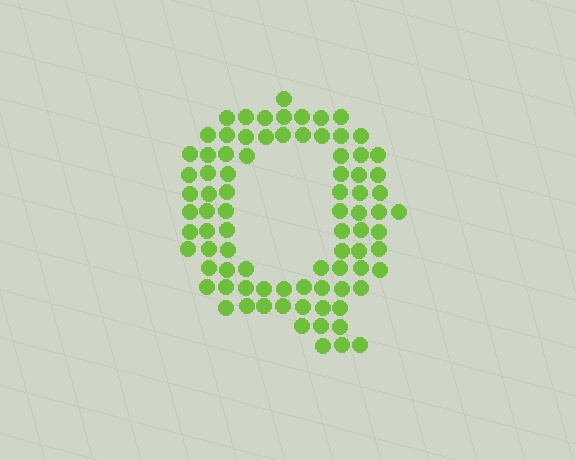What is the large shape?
The large shape is the letter Q.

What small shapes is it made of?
It is made of small circles.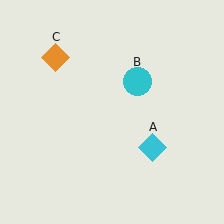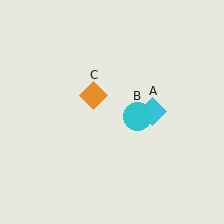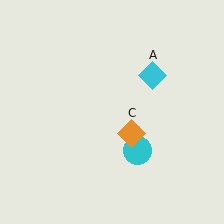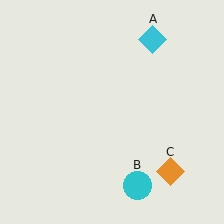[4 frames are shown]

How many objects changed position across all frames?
3 objects changed position: cyan diamond (object A), cyan circle (object B), orange diamond (object C).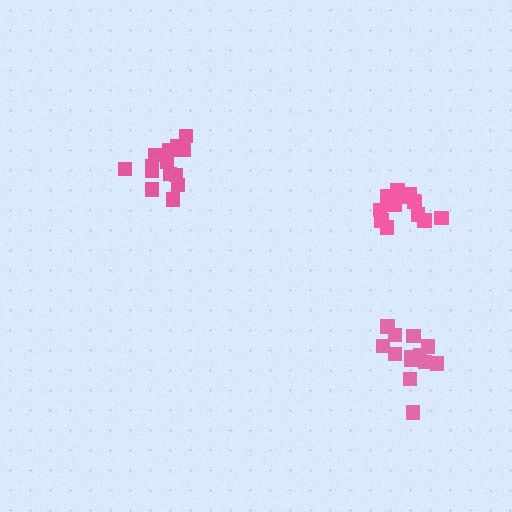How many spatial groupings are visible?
There are 3 spatial groupings.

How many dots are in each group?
Group 1: 14 dots, Group 2: 14 dots, Group 3: 15 dots (43 total).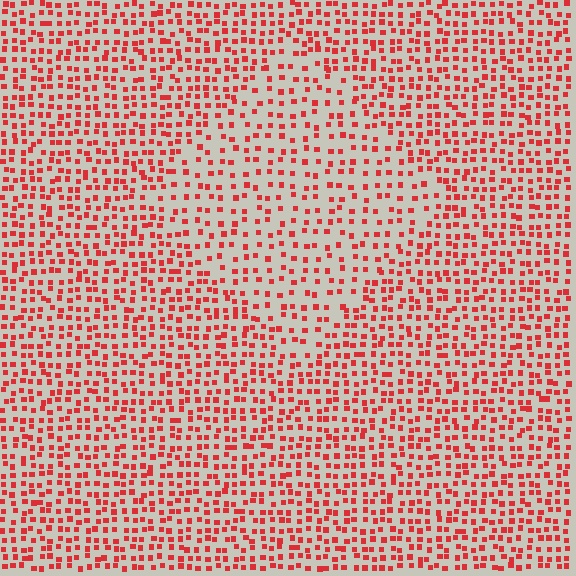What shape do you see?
I see a diamond.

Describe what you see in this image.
The image contains small red elements arranged at two different densities. A diamond-shaped region is visible where the elements are less densely packed than the surrounding area.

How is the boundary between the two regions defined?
The boundary is defined by a change in element density (approximately 1.7x ratio). All elements are the same color, size, and shape.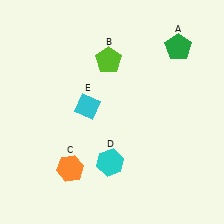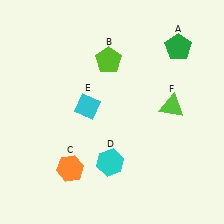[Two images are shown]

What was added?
A lime triangle (F) was added in Image 2.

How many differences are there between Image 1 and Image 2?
There is 1 difference between the two images.